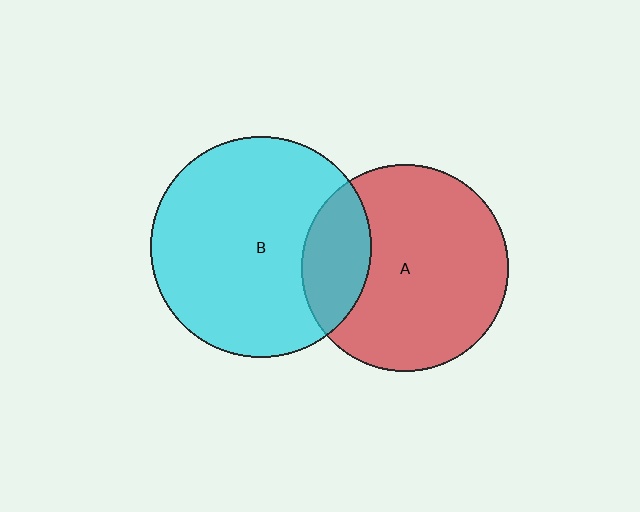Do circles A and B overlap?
Yes.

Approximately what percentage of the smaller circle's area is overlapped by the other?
Approximately 20%.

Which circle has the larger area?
Circle B (cyan).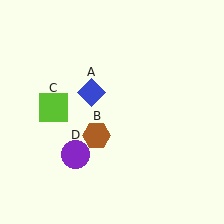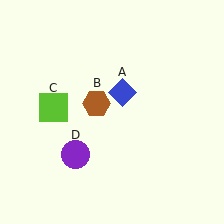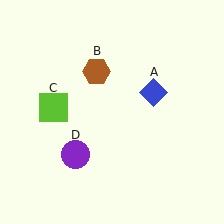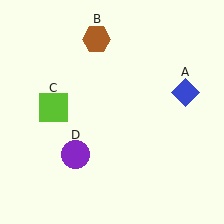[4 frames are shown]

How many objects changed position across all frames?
2 objects changed position: blue diamond (object A), brown hexagon (object B).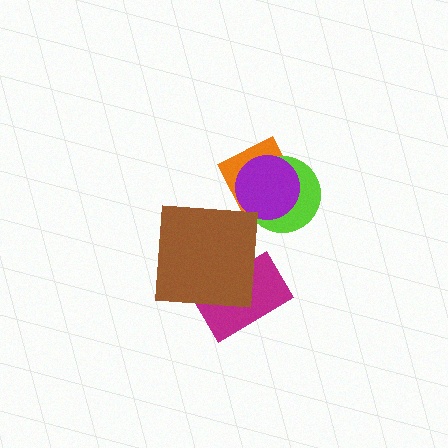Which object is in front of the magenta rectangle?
The brown square is in front of the magenta rectangle.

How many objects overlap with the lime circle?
2 objects overlap with the lime circle.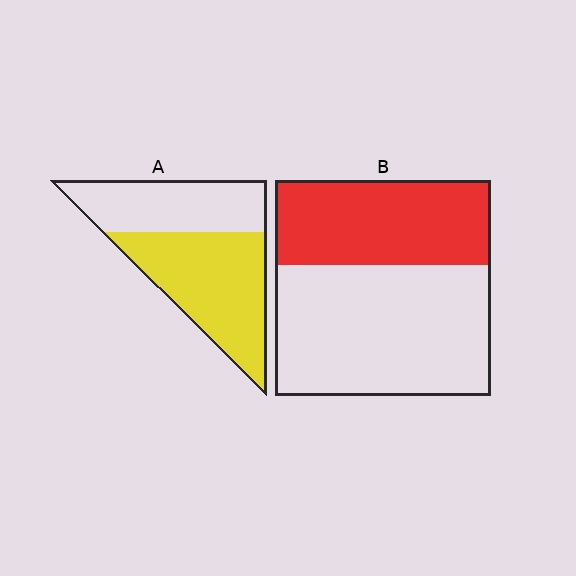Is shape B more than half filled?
No.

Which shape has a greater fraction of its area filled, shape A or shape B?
Shape A.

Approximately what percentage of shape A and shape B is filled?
A is approximately 60% and B is approximately 40%.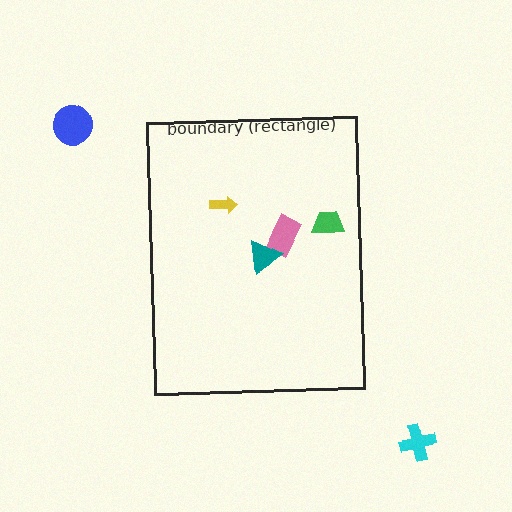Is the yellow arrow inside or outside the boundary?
Inside.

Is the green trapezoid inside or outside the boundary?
Inside.